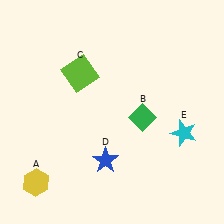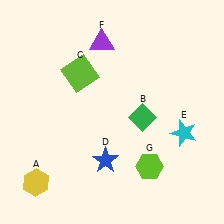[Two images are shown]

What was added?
A purple triangle (F), a lime hexagon (G) were added in Image 2.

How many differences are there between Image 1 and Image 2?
There are 2 differences between the two images.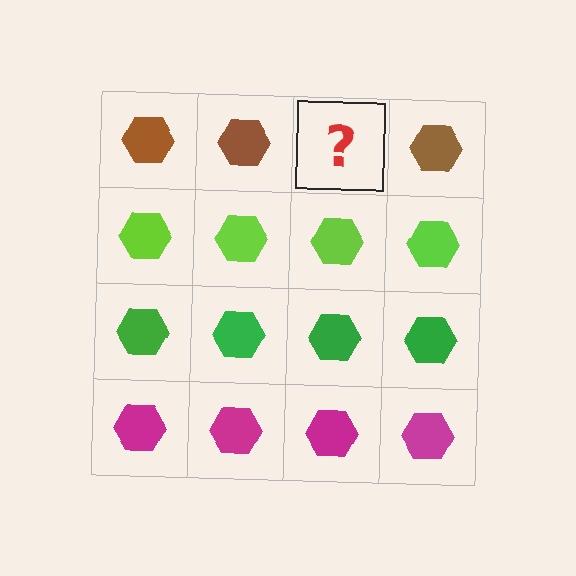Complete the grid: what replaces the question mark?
The question mark should be replaced with a brown hexagon.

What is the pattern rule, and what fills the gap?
The rule is that each row has a consistent color. The gap should be filled with a brown hexagon.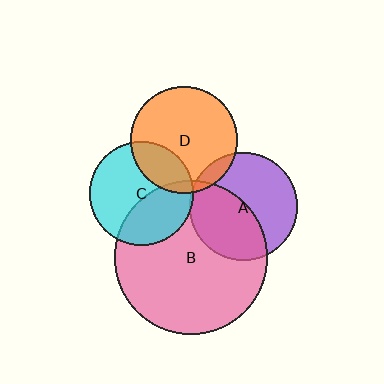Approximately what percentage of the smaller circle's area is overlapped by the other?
Approximately 5%.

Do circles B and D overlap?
Yes.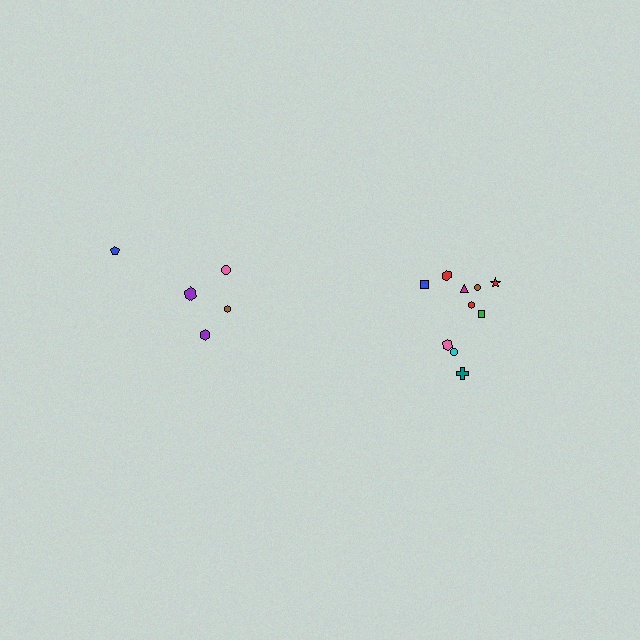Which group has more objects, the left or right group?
The right group.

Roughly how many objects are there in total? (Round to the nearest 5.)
Roughly 15 objects in total.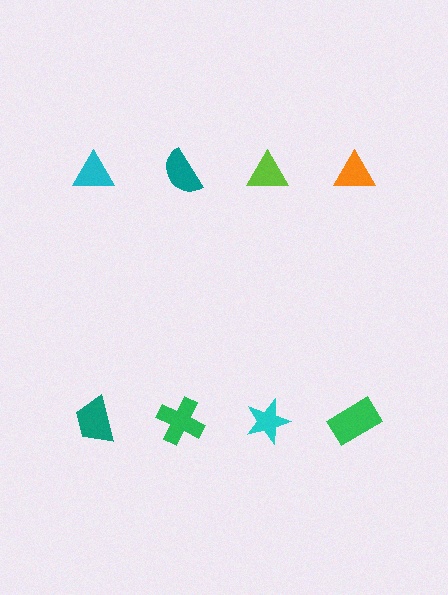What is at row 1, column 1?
A cyan triangle.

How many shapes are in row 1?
4 shapes.